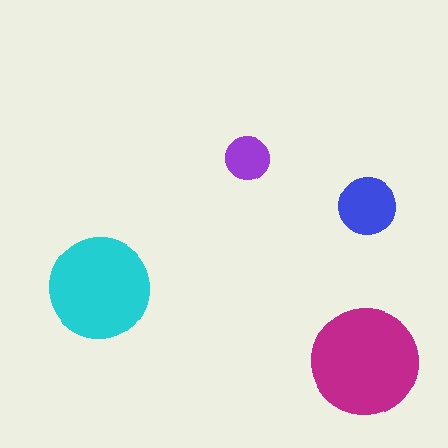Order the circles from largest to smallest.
the magenta one, the cyan one, the blue one, the purple one.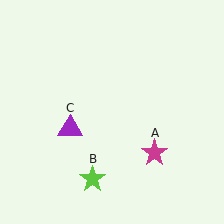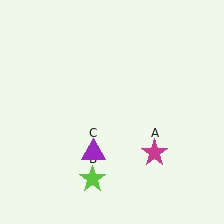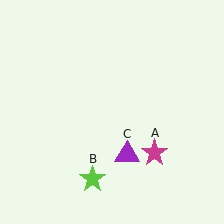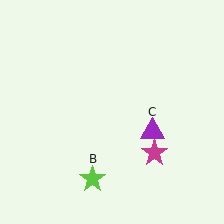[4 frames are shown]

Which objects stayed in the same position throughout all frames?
Magenta star (object A) and lime star (object B) remained stationary.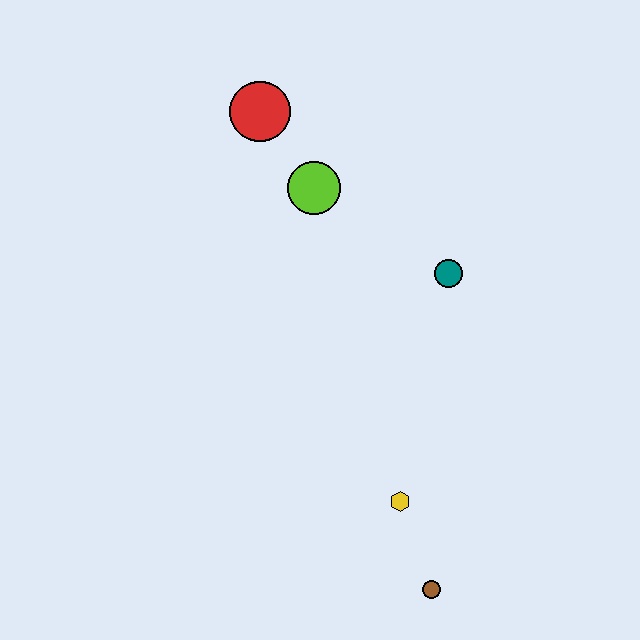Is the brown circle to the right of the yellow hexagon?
Yes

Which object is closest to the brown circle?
The yellow hexagon is closest to the brown circle.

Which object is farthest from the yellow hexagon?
The red circle is farthest from the yellow hexagon.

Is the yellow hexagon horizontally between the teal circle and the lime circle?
Yes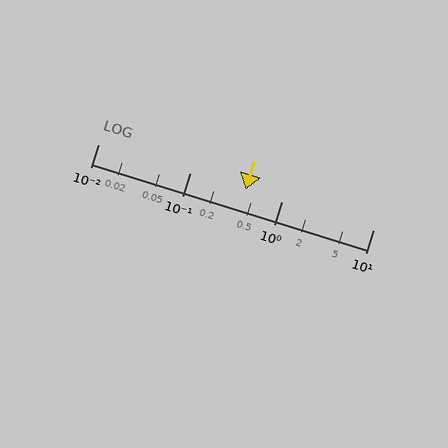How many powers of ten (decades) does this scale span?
The scale spans 3 decades, from 0.01 to 10.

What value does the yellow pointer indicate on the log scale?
The pointer indicates approximately 0.41.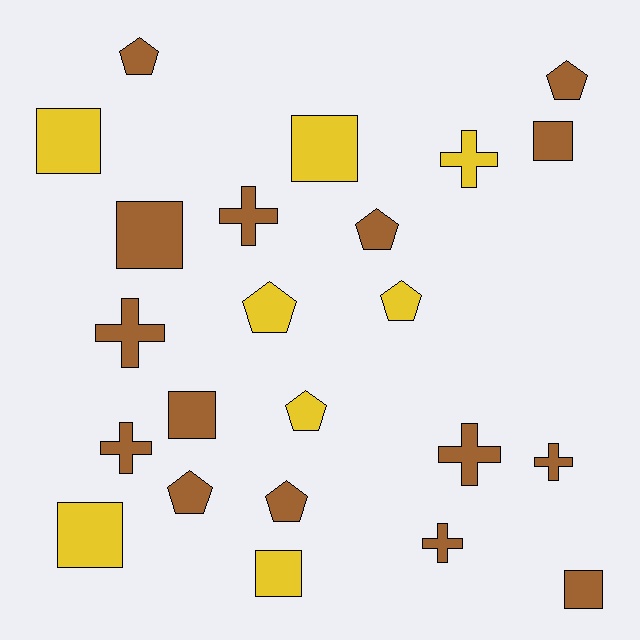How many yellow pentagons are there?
There are 3 yellow pentagons.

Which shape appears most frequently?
Square, with 8 objects.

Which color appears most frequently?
Brown, with 15 objects.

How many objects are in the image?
There are 23 objects.